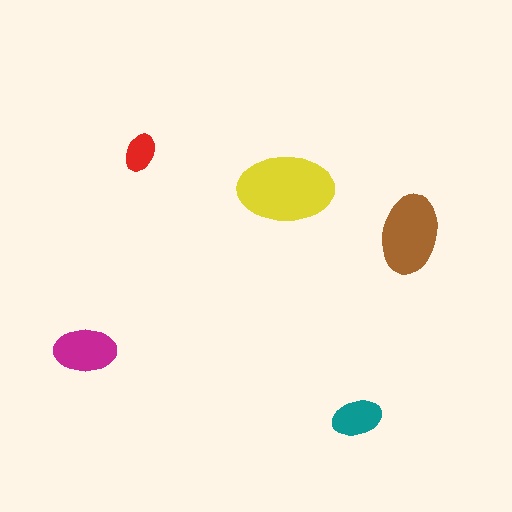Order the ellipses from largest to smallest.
the yellow one, the brown one, the magenta one, the teal one, the red one.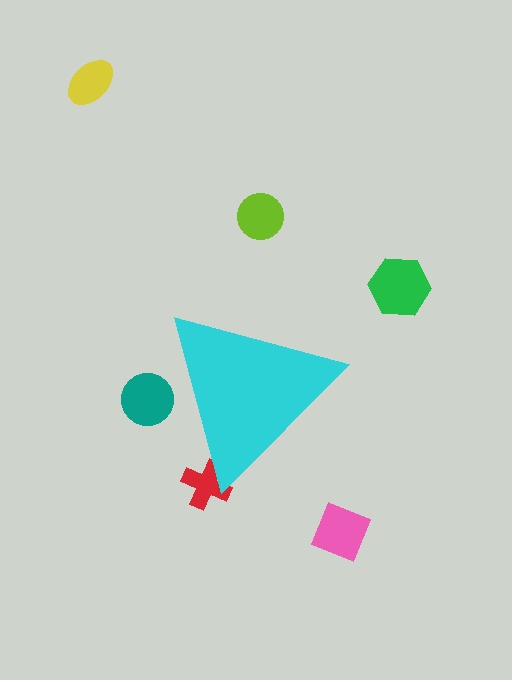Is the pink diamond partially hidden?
No, the pink diamond is fully visible.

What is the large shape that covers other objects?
A cyan triangle.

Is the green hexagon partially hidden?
No, the green hexagon is fully visible.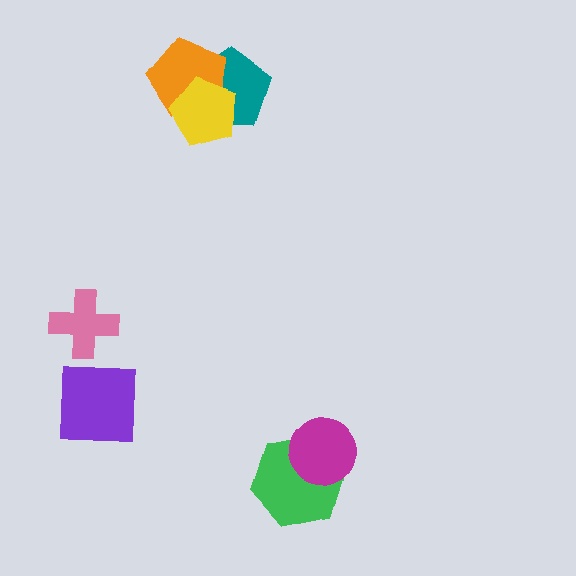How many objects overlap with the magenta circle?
1 object overlaps with the magenta circle.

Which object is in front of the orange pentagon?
The yellow pentagon is in front of the orange pentagon.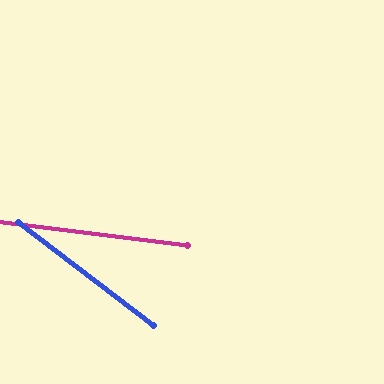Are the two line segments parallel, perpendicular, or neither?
Neither parallel nor perpendicular — they differ by about 30°.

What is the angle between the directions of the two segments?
Approximately 30 degrees.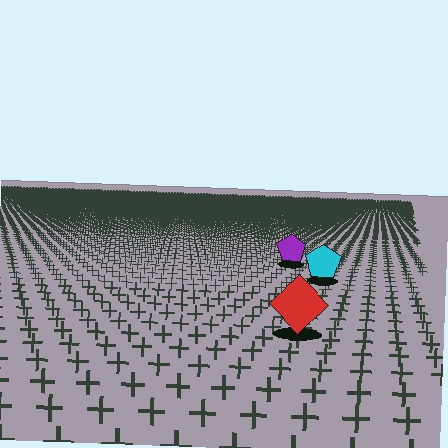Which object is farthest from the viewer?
The purple pentagon is farthest from the viewer. It appears smaller and the ground texture around it is denser.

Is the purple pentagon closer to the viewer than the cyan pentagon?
No. The cyan pentagon is closer — you can tell from the texture gradient: the ground texture is coarser near it.